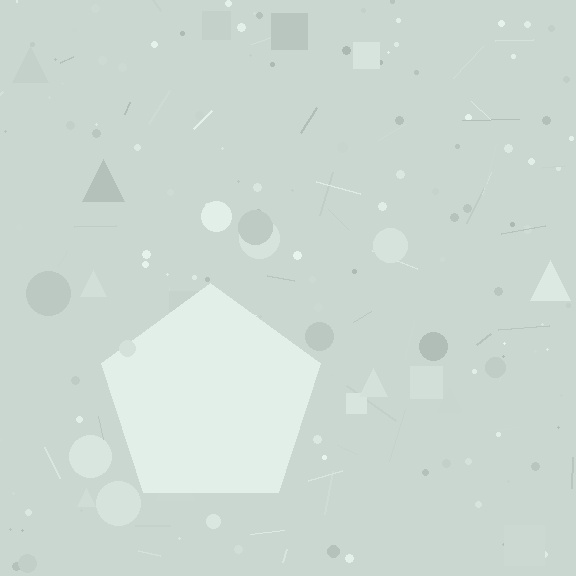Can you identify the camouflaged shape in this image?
The camouflaged shape is a pentagon.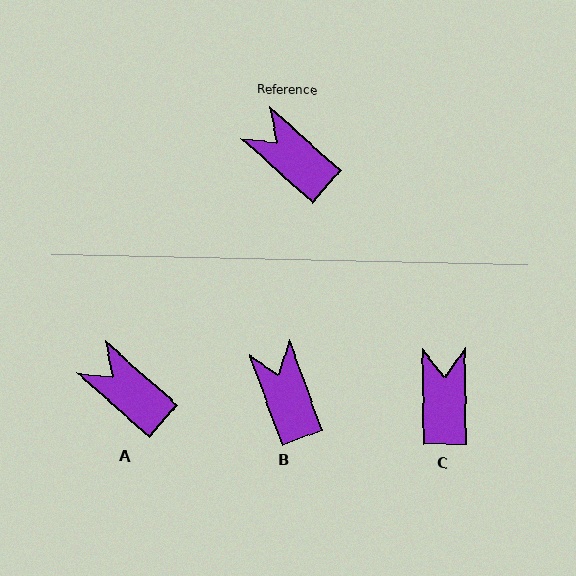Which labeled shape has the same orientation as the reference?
A.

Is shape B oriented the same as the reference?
No, it is off by about 28 degrees.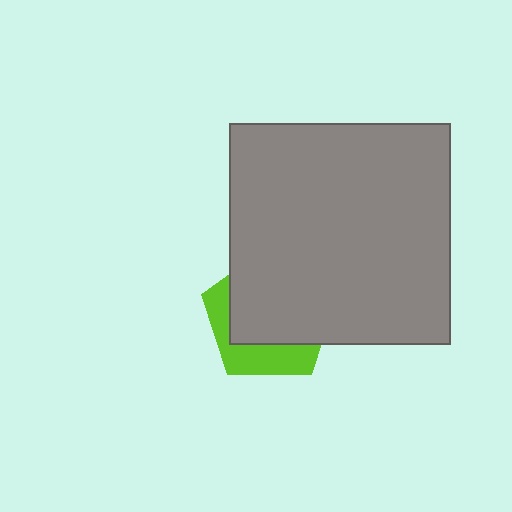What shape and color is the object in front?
The object in front is a gray square.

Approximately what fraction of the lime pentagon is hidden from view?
Roughly 66% of the lime pentagon is hidden behind the gray square.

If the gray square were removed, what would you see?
You would see the complete lime pentagon.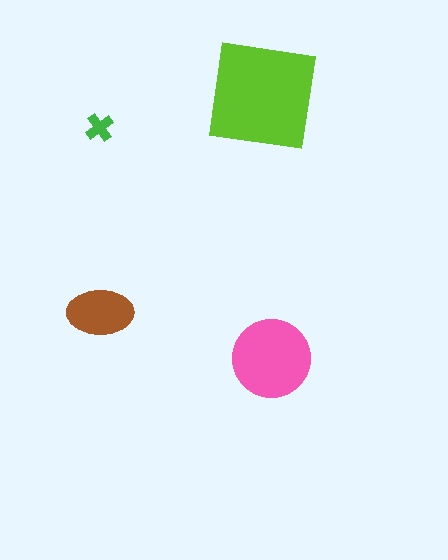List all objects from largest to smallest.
The lime square, the pink circle, the brown ellipse, the green cross.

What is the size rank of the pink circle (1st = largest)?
2nd.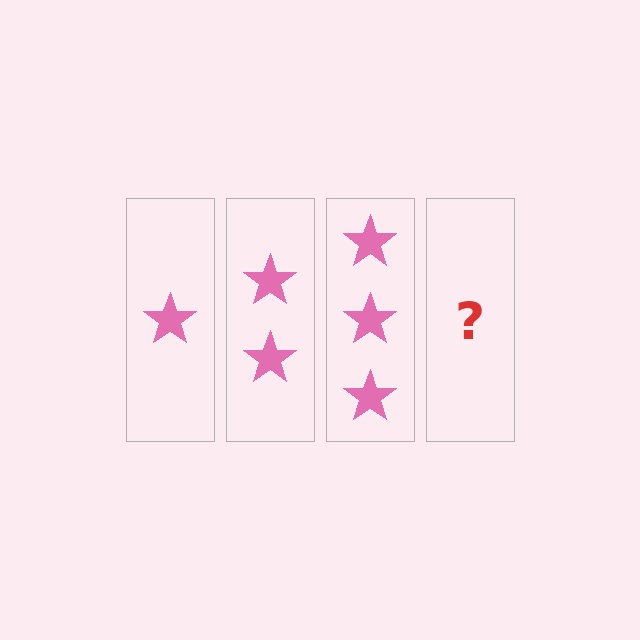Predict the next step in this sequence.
The next step is 4 stars.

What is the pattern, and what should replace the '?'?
The pattern is that each step adds one more star. The '?' should be 4 stars.